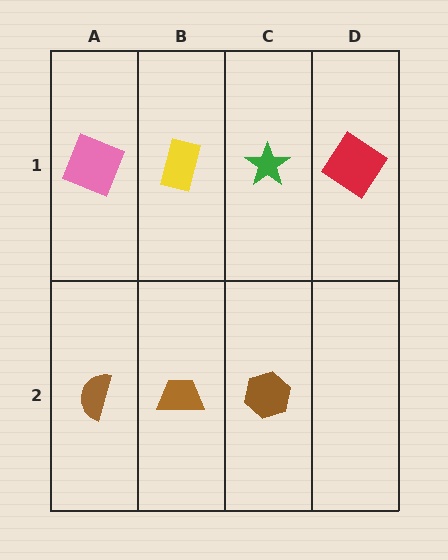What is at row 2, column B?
A brown trapezoid.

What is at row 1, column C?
A green star.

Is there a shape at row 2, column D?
No, that cell is empty.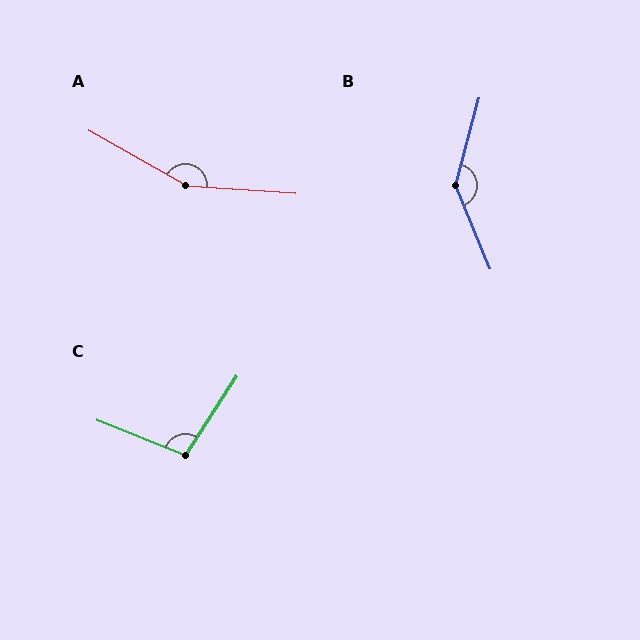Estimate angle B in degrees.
Approximately 142 degrees.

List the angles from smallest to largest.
C (101°), B (142°), A (155°).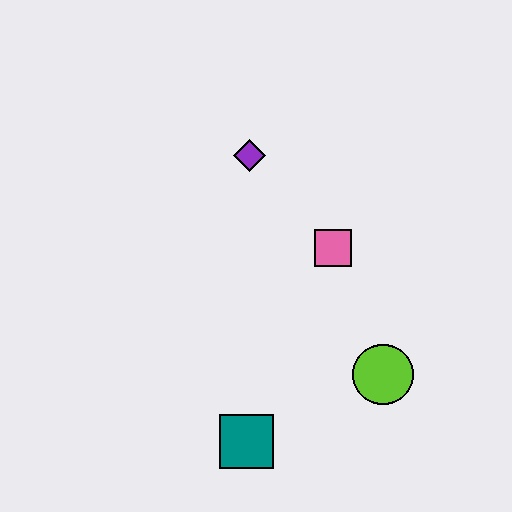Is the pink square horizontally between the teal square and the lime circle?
Yes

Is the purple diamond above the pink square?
Yes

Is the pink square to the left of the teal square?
No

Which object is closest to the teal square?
The lime circle is closest to the teal square.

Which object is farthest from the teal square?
The purple diamond is farthest from the teal square.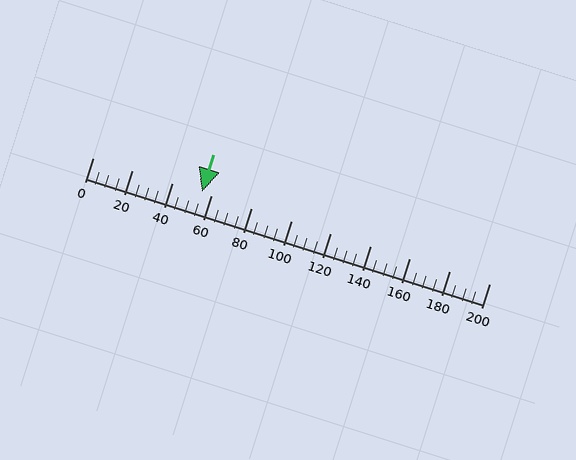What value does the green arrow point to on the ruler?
The green arrow points to approximately 55.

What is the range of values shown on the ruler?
The ruler shows values from 0 to 200.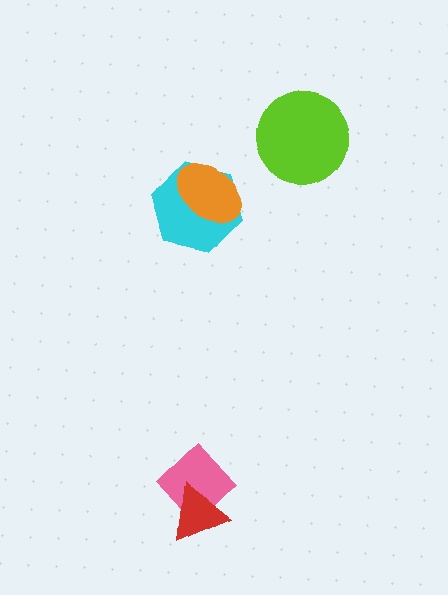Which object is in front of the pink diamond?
The red triangle is in front of the pink diamond.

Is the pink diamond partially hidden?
Yes, it is partially covered by another shape.